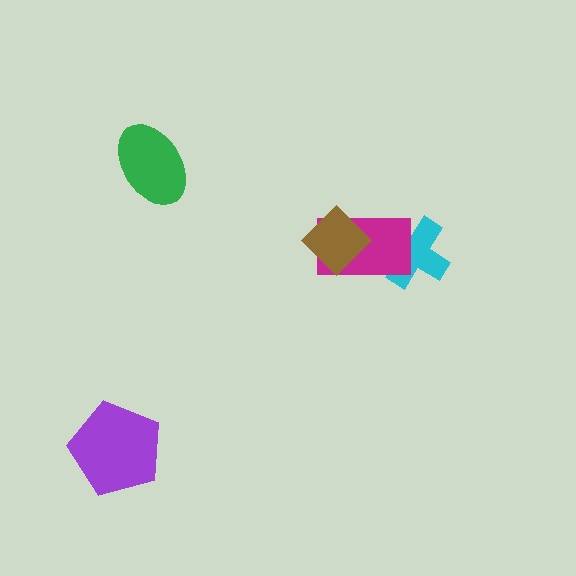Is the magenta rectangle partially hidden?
Yes, it is partially covered by another shape.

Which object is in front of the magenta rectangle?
The brown diamond is in front of the magenta rectangle.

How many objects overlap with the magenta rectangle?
2 objects overlap with the magenta rectangle.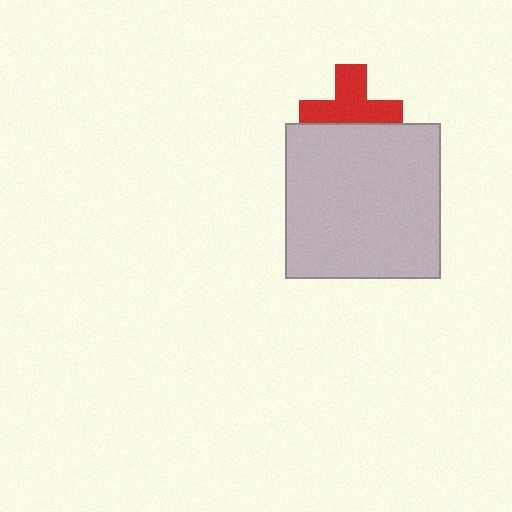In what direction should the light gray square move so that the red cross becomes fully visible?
The light gray square should move down. That is the shortest direction to clear the overlap and leave the red cross fully visible.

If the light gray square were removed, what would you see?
You would see the complete red cross.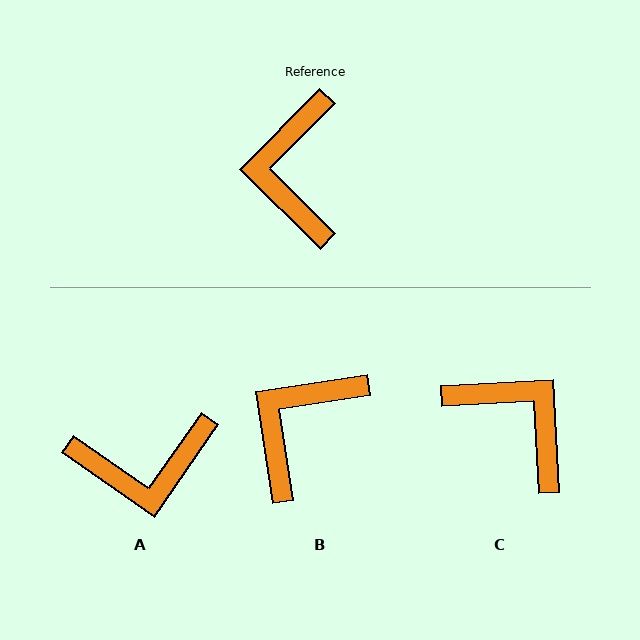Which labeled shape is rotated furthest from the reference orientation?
C, about 132 degrees away.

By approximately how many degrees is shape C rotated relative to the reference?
Approximately 132 degrees clockwise.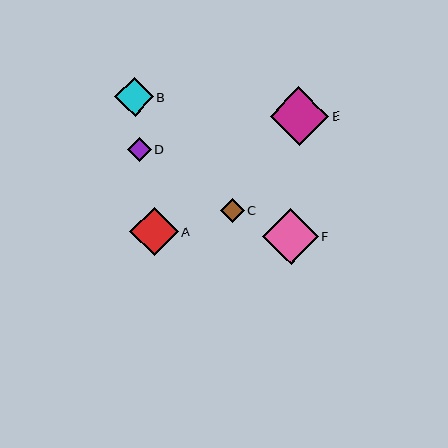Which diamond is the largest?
Diamond E is the largest with a size of approximately 58 pixels.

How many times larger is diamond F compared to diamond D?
Diamond F is approximately 2.4 times the size of diamond D.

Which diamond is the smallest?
Diamond D is the smallest with a size of approximately 23 pixels.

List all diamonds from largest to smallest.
From largest to smallest: E, F, A, B, C, D.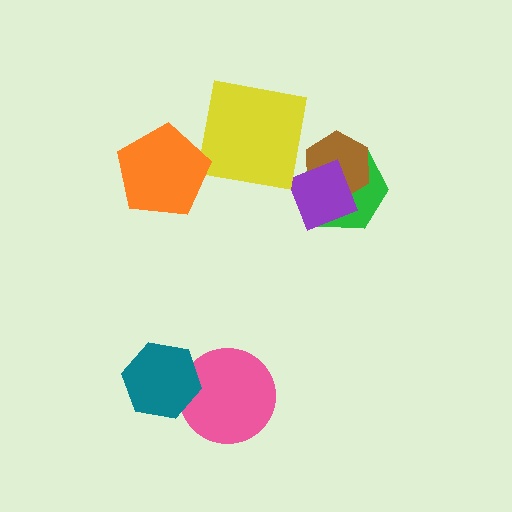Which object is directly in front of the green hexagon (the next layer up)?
The brown hexagon is directly in front of the green hexagon.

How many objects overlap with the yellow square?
0 objects overlap with the yellow square.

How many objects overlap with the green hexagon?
2 objects overlap with the green hexagon.